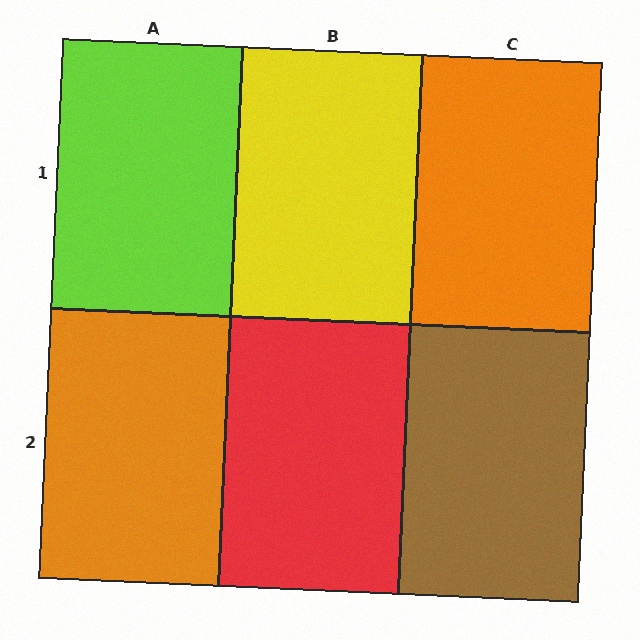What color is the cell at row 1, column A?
Lime.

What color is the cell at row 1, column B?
Yellow.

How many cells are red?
1 cell is red.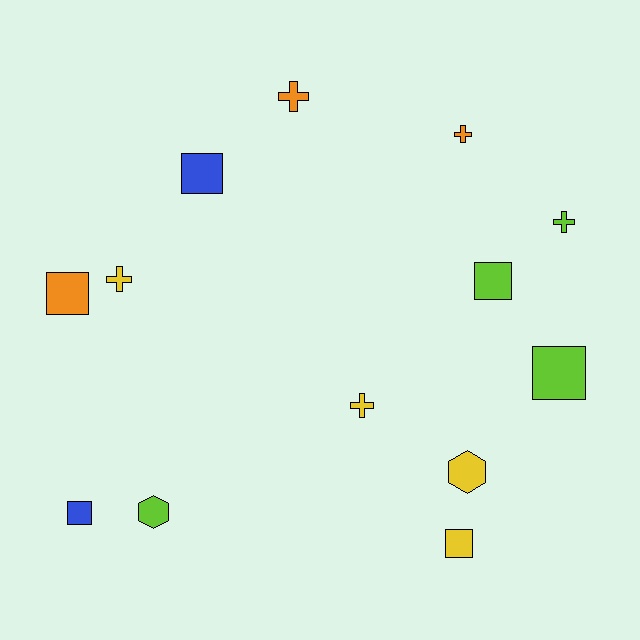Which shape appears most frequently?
Square, with 6 objects.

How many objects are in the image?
There are 13 objects.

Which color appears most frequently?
Lime, with 4 objects.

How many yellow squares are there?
There is 1 yellow square.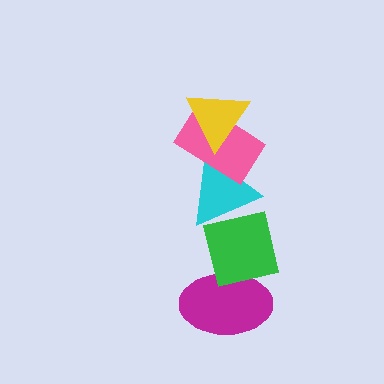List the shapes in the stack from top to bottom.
From top to bottom: the yellow triangle, the pink rectangle, the cyan triangle, the green square, the magenta ellipse.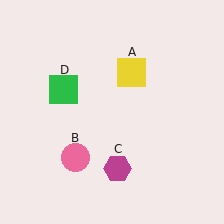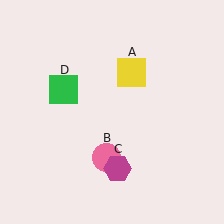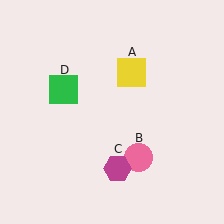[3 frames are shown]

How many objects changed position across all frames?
1 object changed position: pink circle (object B).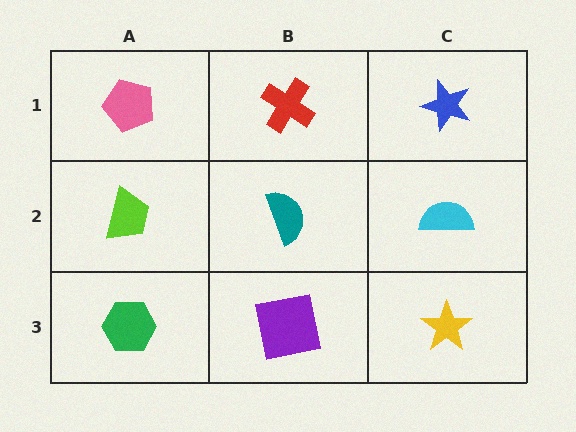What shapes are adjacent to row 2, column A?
A pink pentagon (row 1, column A), a green hexagon (row 3, column A), a teal semicircle (row 2, column B).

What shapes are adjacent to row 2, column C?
A blue star (row 1, column C), a yellow star (row 3, column C), a teal semicircle (row 2, column B).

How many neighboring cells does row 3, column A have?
2.